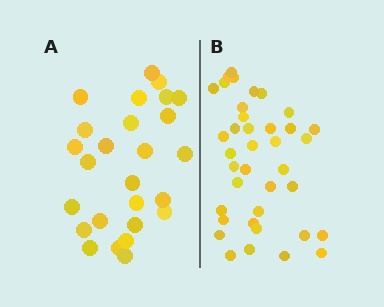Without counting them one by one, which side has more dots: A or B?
Region B (the right region) has more dots.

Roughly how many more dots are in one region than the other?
Region B has roughly 12 or so more dots than region A.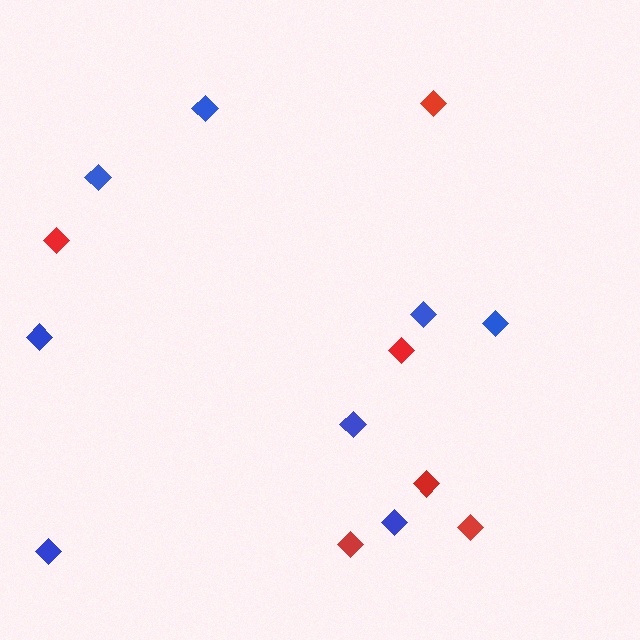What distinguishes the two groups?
There are 2 groups: one group of blue diamonds (8) and one group of red diamonds (6).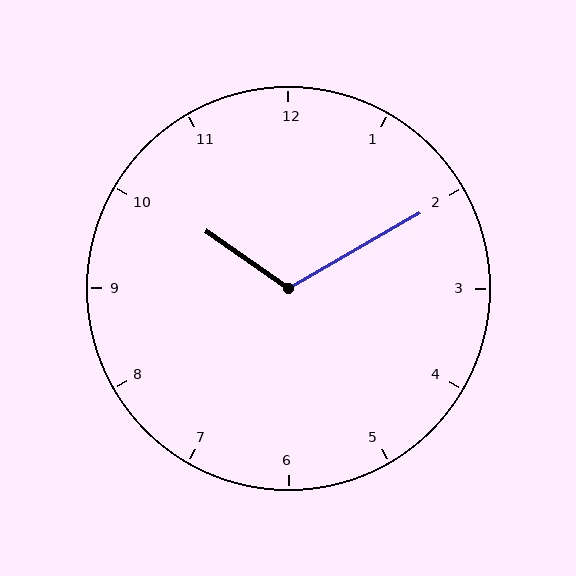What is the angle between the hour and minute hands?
Approximately 115 degrees.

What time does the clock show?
10:10.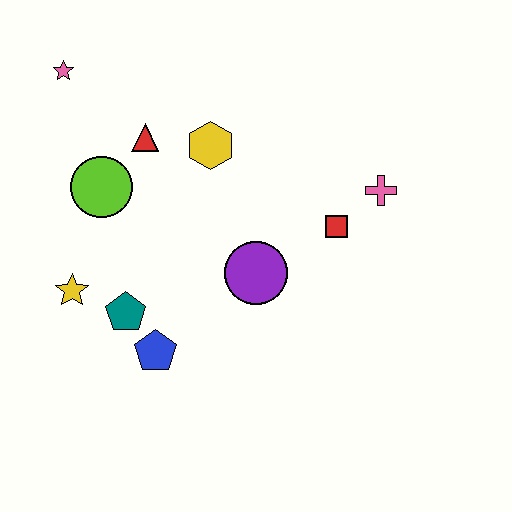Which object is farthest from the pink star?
The pink cross is farthest from the pink star.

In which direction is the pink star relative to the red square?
The pink star is to the left of the red square.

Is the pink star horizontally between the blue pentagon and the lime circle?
No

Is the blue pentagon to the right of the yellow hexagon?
No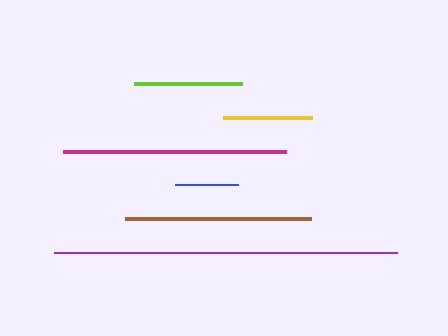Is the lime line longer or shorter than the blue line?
The lime line is longer than the blue line.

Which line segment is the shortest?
The blue line is the shortest at approximately 63 pixels.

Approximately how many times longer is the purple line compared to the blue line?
The purple line is approximately 5.5 times the length of the blue line.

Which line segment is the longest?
The purple line is the longest at approximately 343 pixels.